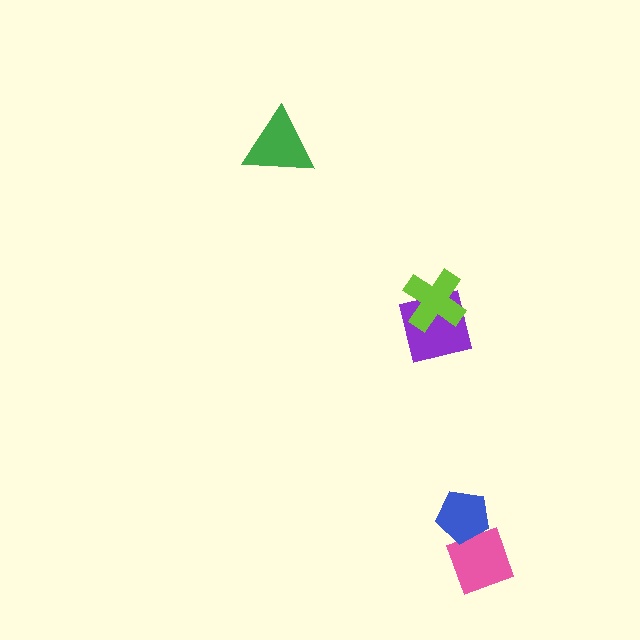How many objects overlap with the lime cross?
1 object overlaps with the lime cross.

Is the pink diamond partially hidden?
Yes, it is partially covered by another shape.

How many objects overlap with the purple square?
1 object overlaps with the purple square.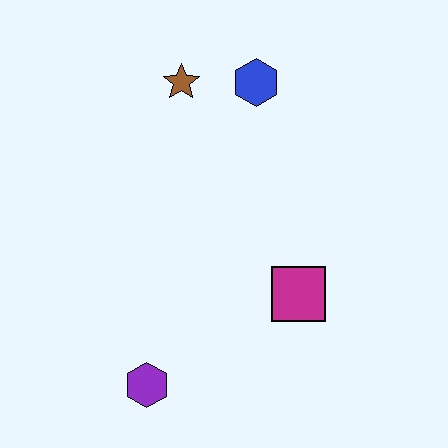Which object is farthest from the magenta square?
The brown star is farthest from the magenta square.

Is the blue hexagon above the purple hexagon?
Yes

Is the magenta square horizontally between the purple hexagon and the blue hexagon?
No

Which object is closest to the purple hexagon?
The magenta square is closest to the purple hexagon.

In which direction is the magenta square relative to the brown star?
The magenta square is below the brown star.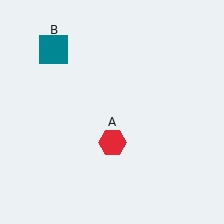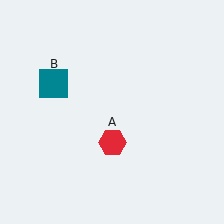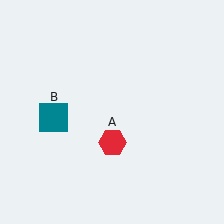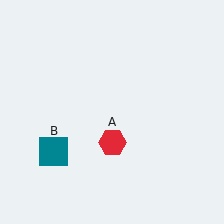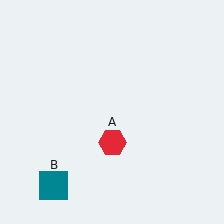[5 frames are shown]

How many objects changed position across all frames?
1 object changed position: teal square (object B).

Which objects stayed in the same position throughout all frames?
Red hexagon (object A) remained stationary.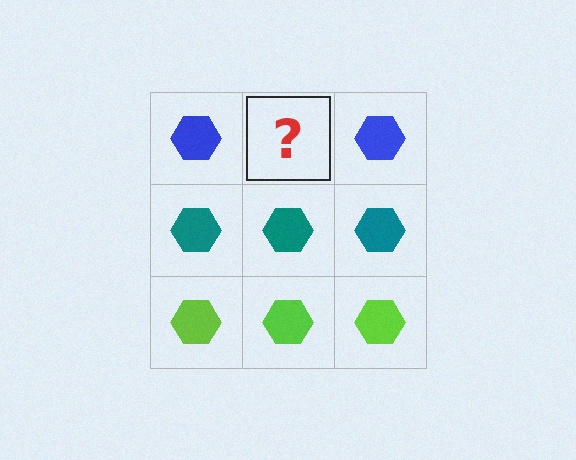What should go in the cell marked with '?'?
The missing cell should contain a blue hexagon.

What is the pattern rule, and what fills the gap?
The rule is that each row has a consistent color. The gap should be filled with a blue hexagon.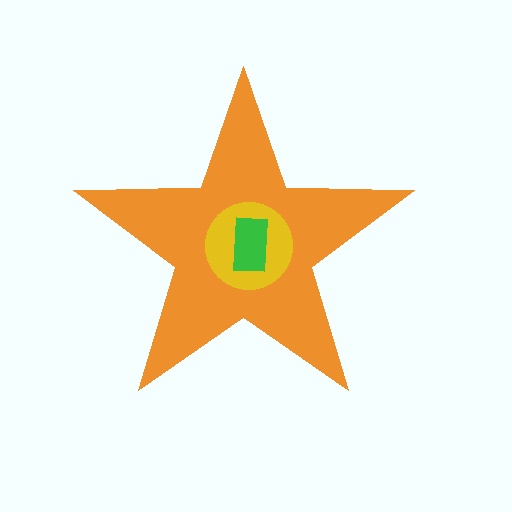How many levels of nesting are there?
3.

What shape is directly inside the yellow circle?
The green rectangle.